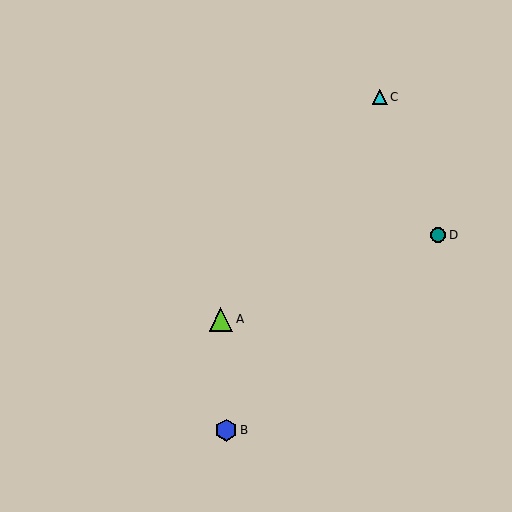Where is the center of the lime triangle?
The center of the lime triangle is at (221, 319).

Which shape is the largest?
The lime triangle (labeled A) is the largest.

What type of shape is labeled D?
Shape D is a teal circle.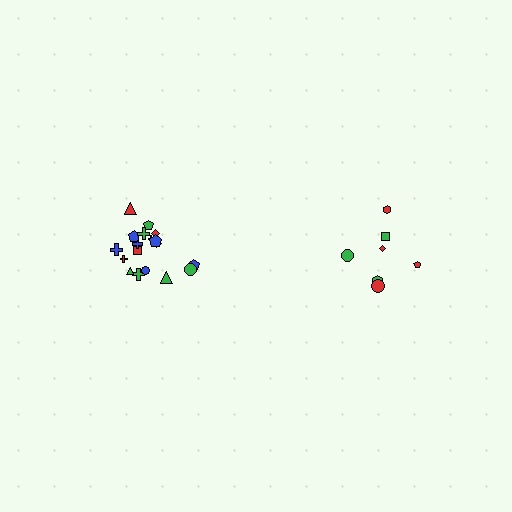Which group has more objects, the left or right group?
The left group.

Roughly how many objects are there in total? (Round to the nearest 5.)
Roughly 25 objects in total.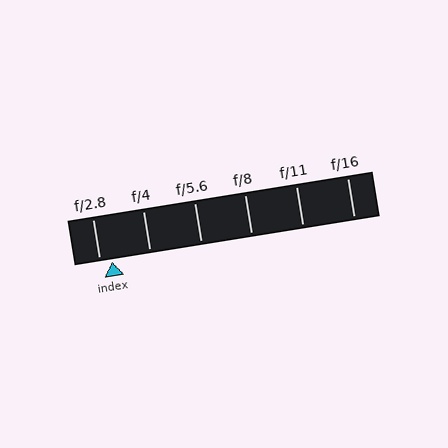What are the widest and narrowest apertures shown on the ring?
The widest aperture shown is f/2.8 and the narrowest is f/16.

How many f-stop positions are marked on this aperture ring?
There are 6 f-stop positions marked.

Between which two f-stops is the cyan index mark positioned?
The index mark is between f/2.8 and f/4.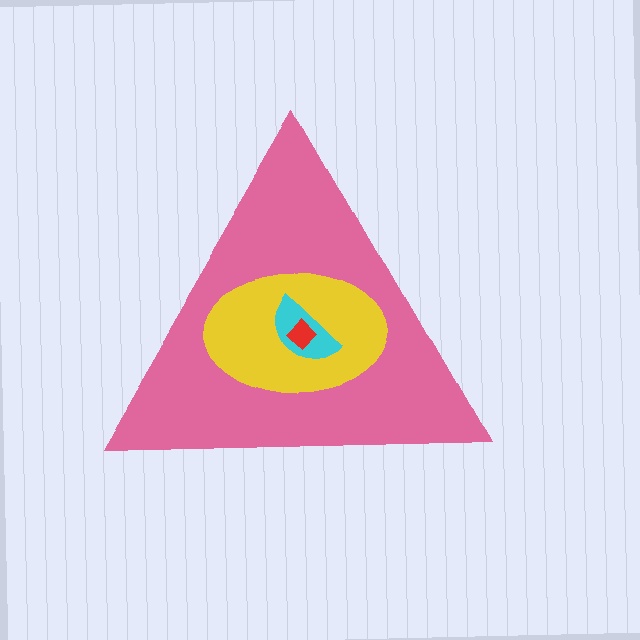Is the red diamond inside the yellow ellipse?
Yes.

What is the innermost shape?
The red diamond.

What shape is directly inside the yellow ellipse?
The cyan semicircle.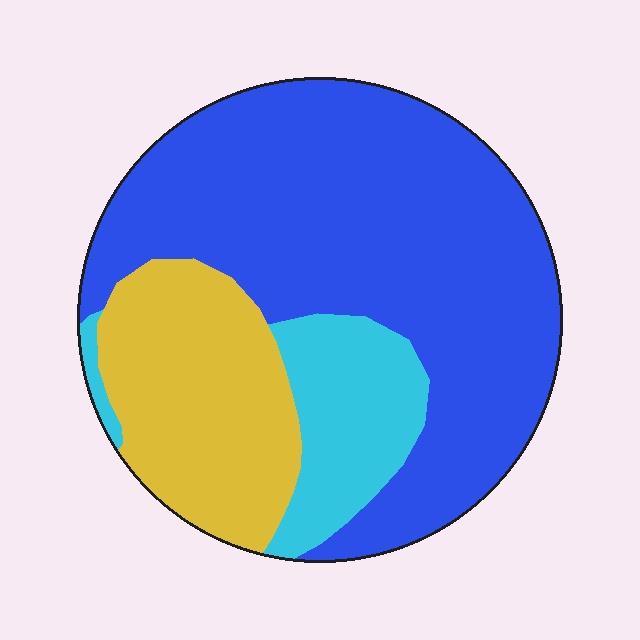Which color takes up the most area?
Blue, at roughly 60%.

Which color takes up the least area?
Cyan, at roughly 15%.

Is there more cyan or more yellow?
Yellow.